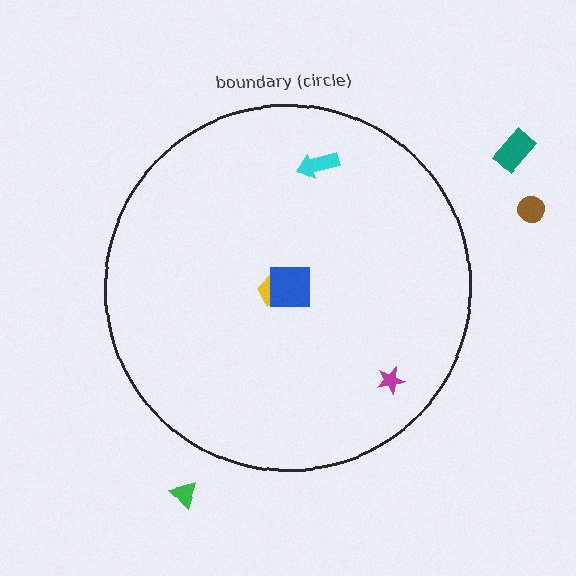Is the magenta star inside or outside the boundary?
Inside.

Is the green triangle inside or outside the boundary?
Outside.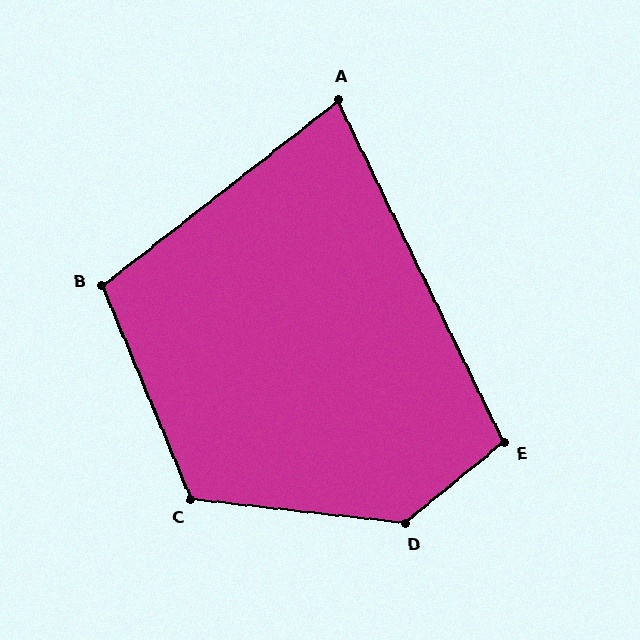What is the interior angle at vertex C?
Approximately 119 degrees (obtuse).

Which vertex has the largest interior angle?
D, at approximately 134 degrees.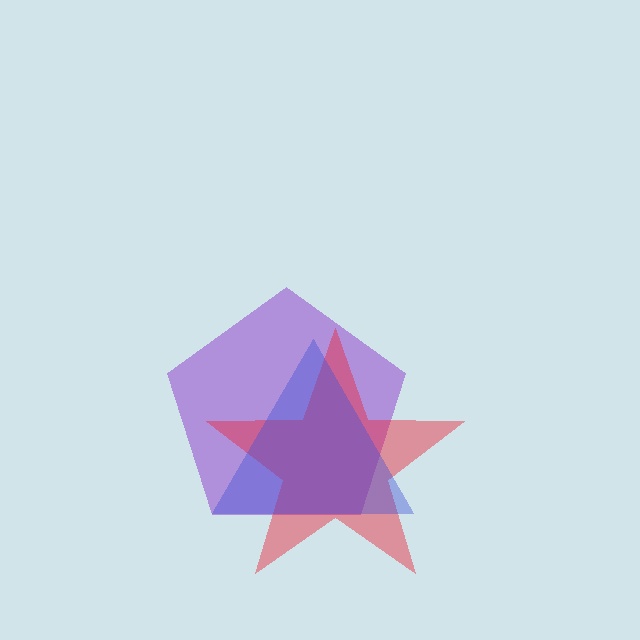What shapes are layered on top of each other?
The layered shapes are: a purple pentagon, a red star, a blue triangle.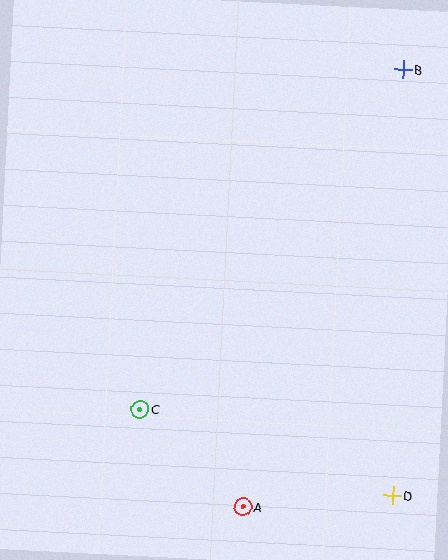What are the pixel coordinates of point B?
Point B is at (403, 69).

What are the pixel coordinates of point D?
Point D is at (393, 496).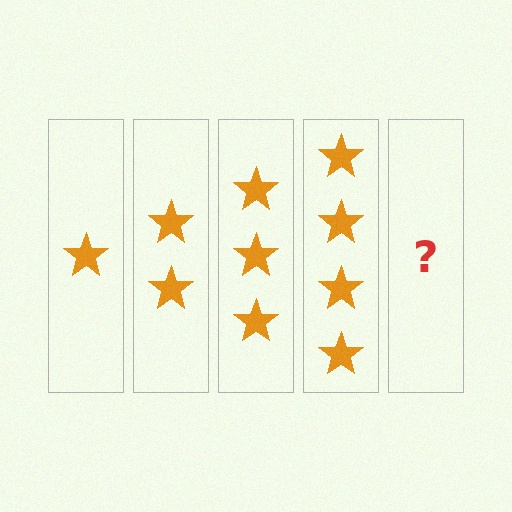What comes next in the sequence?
The next element should be 5 stars.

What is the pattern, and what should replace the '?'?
The pattern is that each step adds one more star. The '?' should be 5 stars.